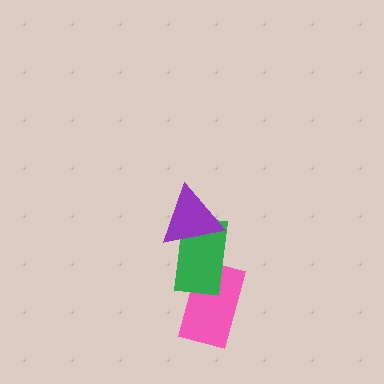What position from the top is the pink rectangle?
The pink rectangle is 3rd from the top.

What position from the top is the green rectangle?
The green rectangle is 2nd from the top.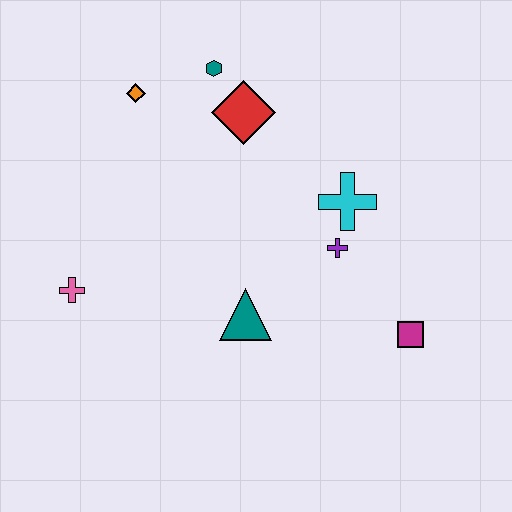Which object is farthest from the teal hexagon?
The magenta square is farthest from the teal hexagon.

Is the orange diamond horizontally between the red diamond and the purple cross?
No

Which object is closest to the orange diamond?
The teal hexagon is closest to the orange diamond.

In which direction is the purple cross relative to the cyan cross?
The purple cross is below the cyan cross.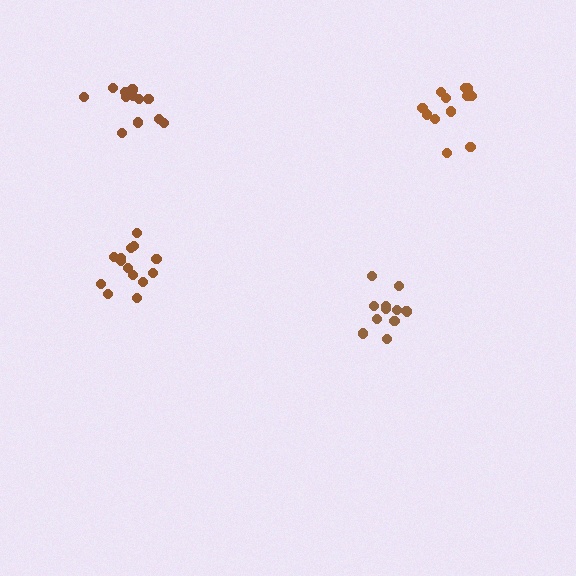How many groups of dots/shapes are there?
There are 4 groups.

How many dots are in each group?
Group 1: 13 dots, Group 2: 12 dots, Group 3: 14 dots, Group 4: 12 dots (51 total).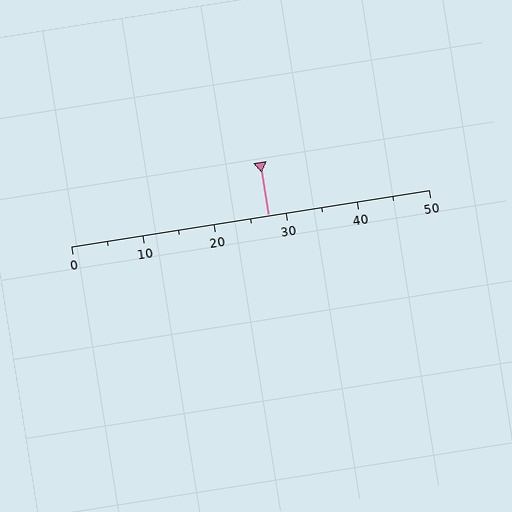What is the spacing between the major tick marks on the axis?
The major ticks are spaced 10 apart.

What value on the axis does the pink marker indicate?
The marker indicates approximately 27.5.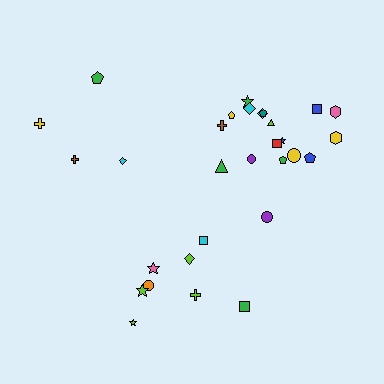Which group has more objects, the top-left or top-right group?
The top-right group.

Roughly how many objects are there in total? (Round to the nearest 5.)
Roughly 30 objects in total.